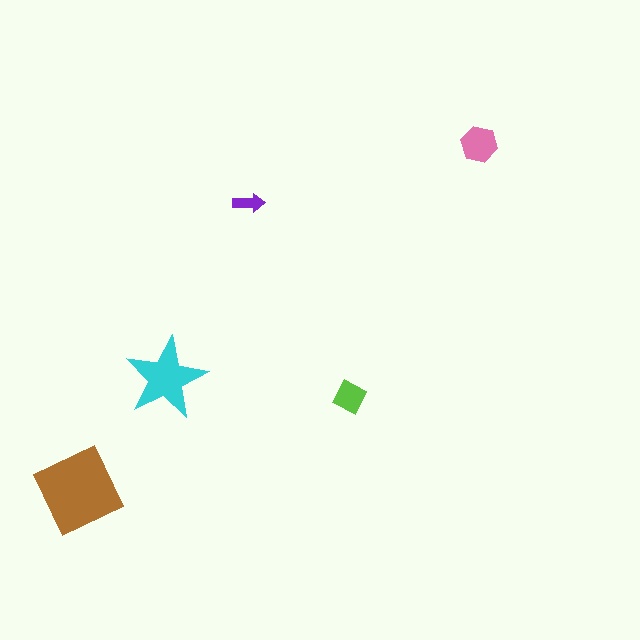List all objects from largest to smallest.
The brown diamond, the cyan star, the pink hexagon, the lime square, the purple arrow.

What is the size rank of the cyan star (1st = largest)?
2nd.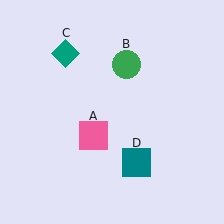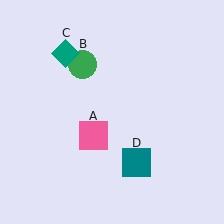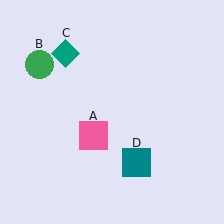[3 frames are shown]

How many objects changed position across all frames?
1 object changed position: green circle (object B).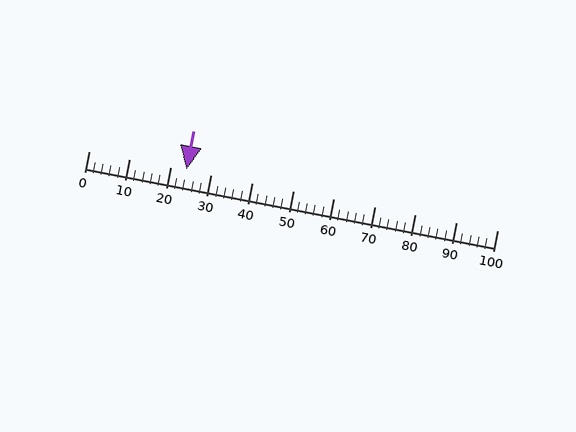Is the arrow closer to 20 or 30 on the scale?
The arrow is closer to 20.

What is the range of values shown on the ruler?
The ruler shows values from 0 to 100.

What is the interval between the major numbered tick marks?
The major tick marks are spaced 10 units apart.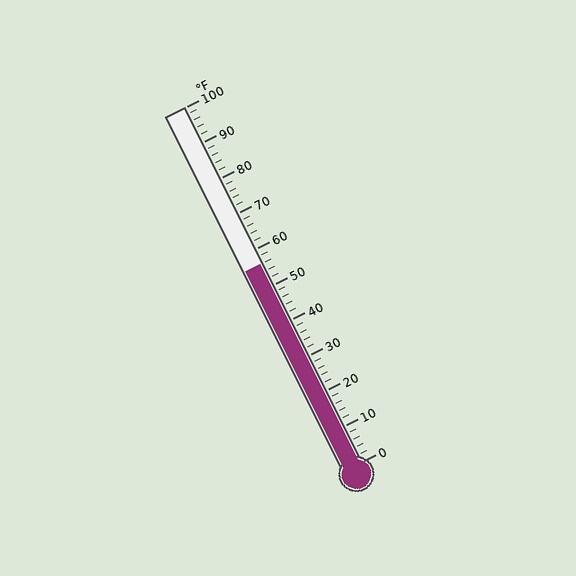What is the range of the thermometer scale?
The thermometer scale ranges from 0°F to 100°F.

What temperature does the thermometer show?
The thermometer shows approximately 56°F.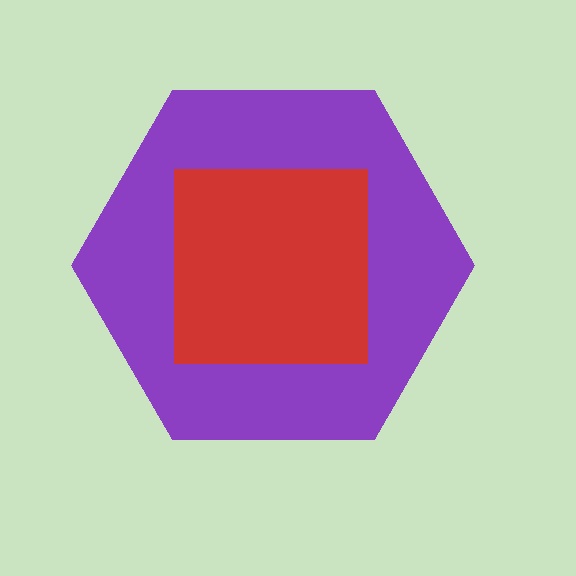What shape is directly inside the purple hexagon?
The red square.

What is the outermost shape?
The purple hexagon.